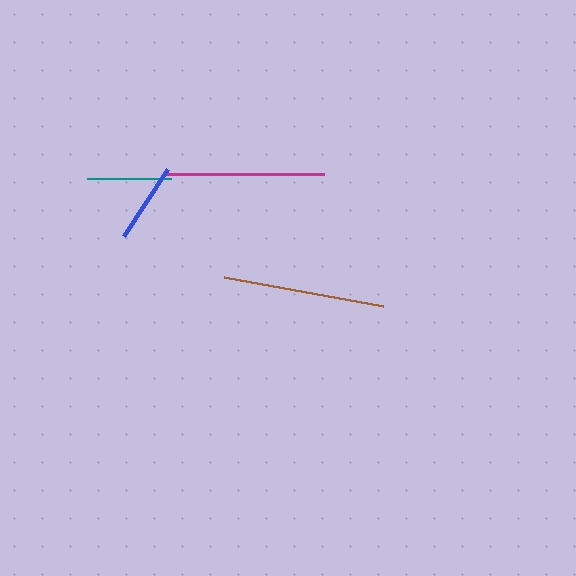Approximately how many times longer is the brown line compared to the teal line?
The brown line is approximately 1.9 times the length of the teal line.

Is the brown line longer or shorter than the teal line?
The brown line is longer than the teal line.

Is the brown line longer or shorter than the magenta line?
The brown line is longer than the magenta line.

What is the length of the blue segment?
The blue segment is approximately 80 pixels long.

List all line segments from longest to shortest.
From longest to shortest: brown, magenta, teal, blue.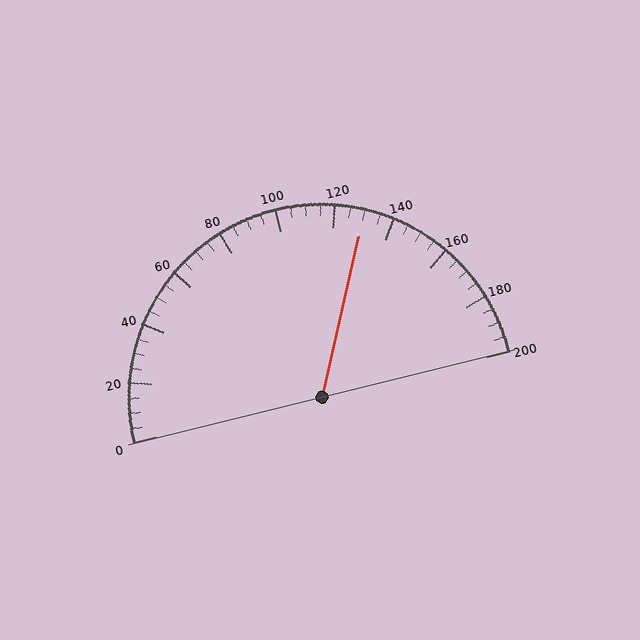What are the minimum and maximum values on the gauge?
The gauge ranges from 0 to 200.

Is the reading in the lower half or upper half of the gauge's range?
The reading is in the upper half of the range (0 to 200).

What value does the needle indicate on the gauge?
The needle indicates approximately 130.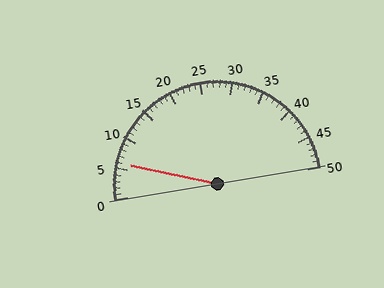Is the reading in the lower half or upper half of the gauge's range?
The reading is in the lower half of the range (0 to 50).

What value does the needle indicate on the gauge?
The needle indicates approximately 6.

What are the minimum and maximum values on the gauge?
The gauge ranges from 0 to 50.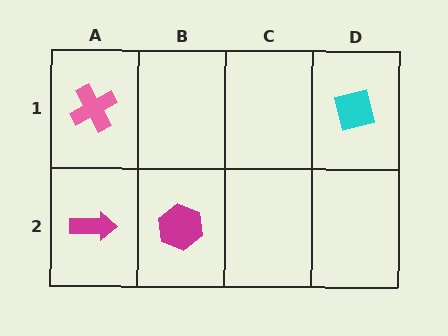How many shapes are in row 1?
2 shapes.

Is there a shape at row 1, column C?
No, that cell is empty.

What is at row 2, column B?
A magenta hexagon.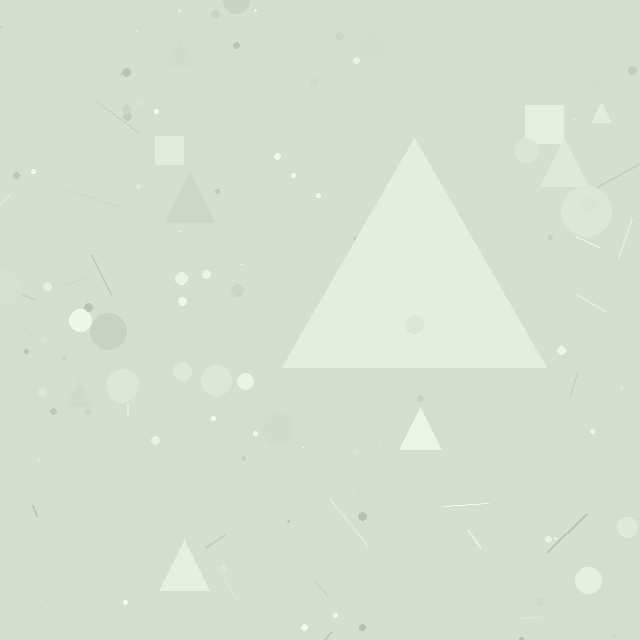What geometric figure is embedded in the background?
A triangle is embedded in the background.